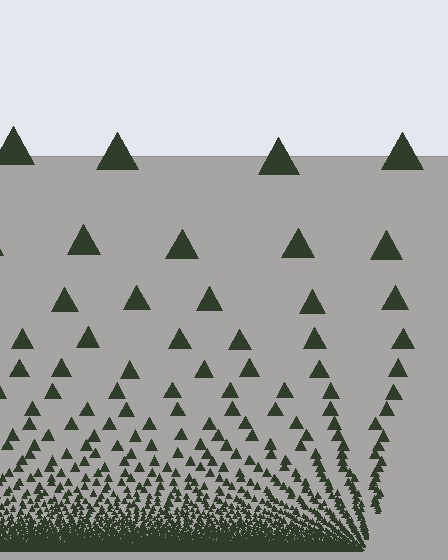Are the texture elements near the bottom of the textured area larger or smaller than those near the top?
Smaller. The gradient is inverted — elements near the bottom are smaller and denser.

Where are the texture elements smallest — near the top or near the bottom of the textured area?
Near the bottom.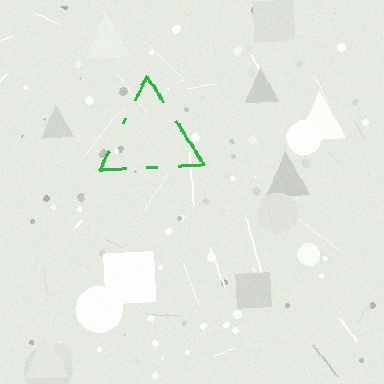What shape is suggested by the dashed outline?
The dashed outline suggests a triangle.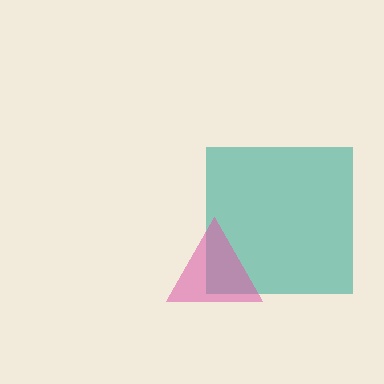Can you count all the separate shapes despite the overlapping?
Yes, there are 2 separate shapes.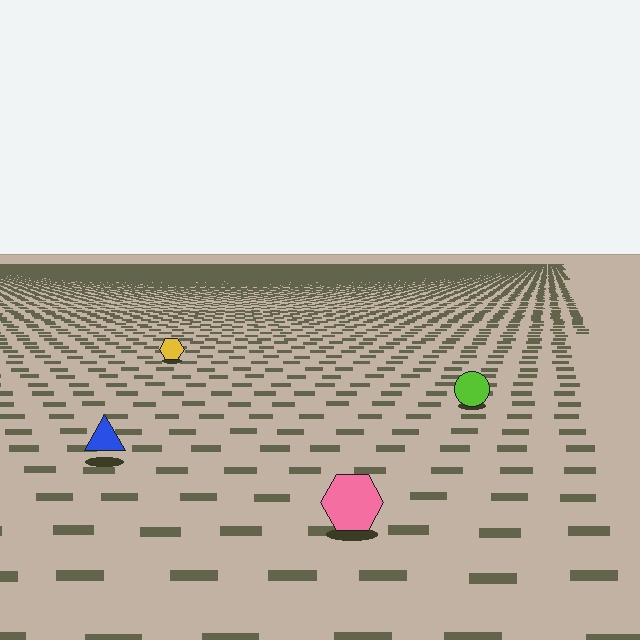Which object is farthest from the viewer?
The yellow hexagon is farthest from the viewer. It appears smaller and the ground texture around it is denser.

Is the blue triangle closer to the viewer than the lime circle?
Yes. The blue triangle is closer — you can tell from the texture gradient: the ground texture is coarser near it.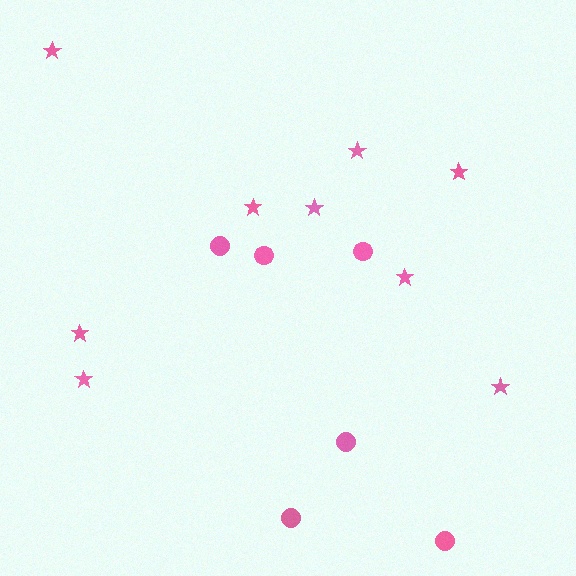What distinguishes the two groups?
There are 2 groups: one group of circles (6) and one group of stars (9).